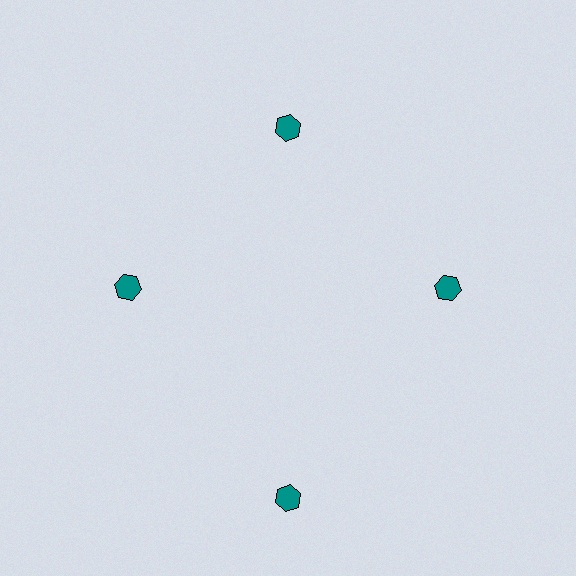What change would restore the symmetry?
The symmetry would be restored by moving it inward, back onto the ring so that all 4 hexagons sit at equal angles and equal distance from the center.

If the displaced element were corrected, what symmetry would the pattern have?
It would have 4-fold rotational symmetry — the pattern would map onto itself every 90 degrees.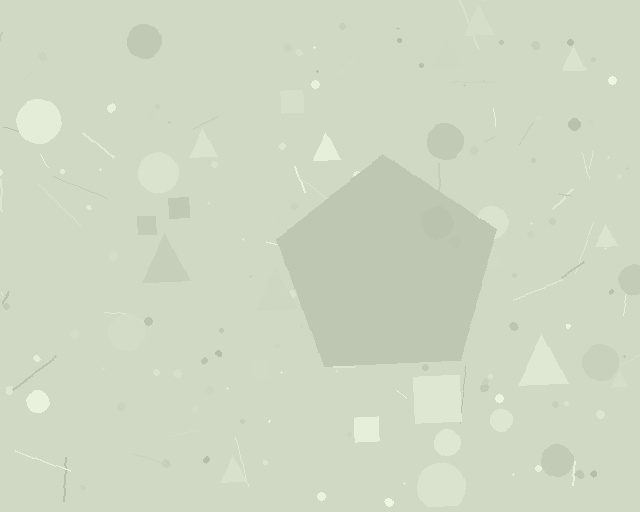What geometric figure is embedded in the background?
A pentagon is embedded in the background.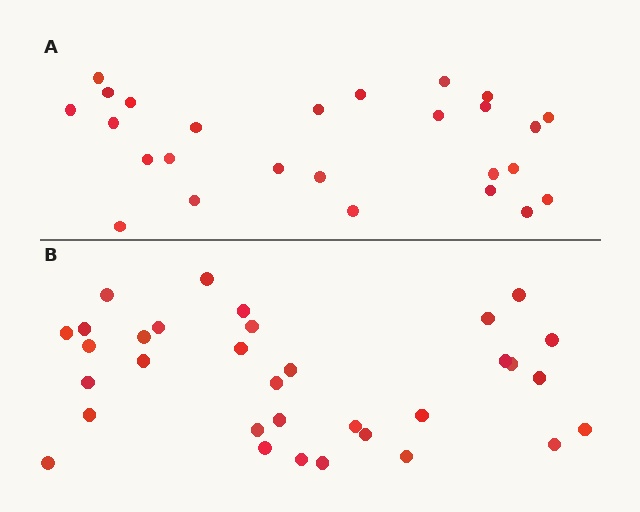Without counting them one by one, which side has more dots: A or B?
Region B (the bottom region) has more dots.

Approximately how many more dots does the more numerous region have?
Region B has roughly 8 or so more dots than region A.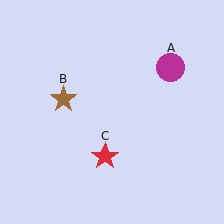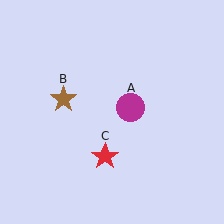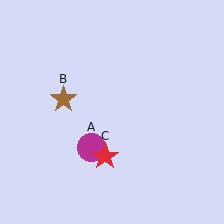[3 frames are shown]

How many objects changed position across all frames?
1 object changed position: magenta circle (object A).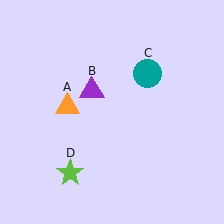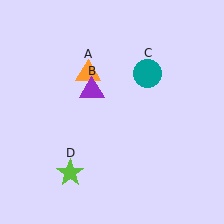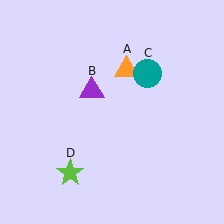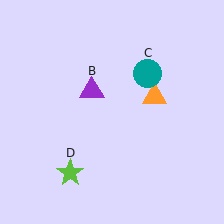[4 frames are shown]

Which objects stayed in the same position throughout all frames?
Purple triangle (object B) and teal circle (object C) and lime star (object D) remained stationary.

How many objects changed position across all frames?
1 object changed position: orange triangle (object A).